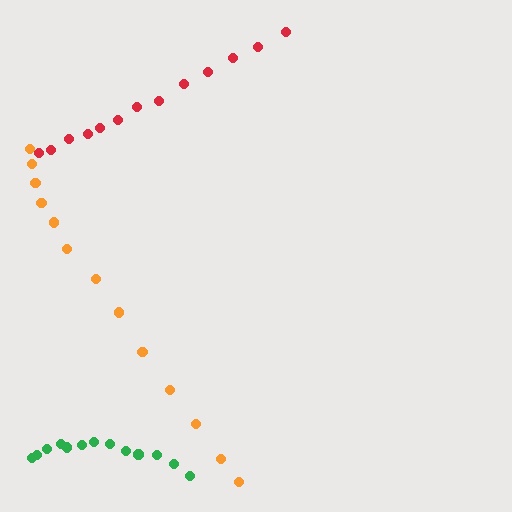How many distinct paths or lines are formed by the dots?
There are 3 distinct paths.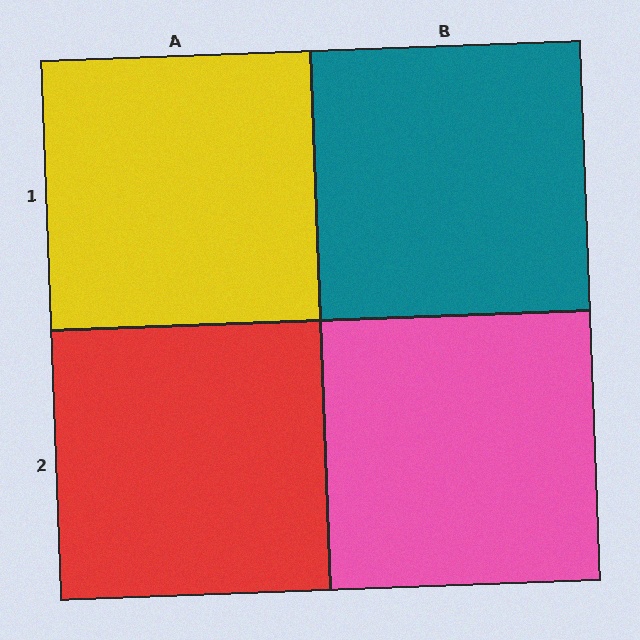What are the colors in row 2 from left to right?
Red, pink.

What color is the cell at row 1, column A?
Yellow.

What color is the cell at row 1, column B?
Teal.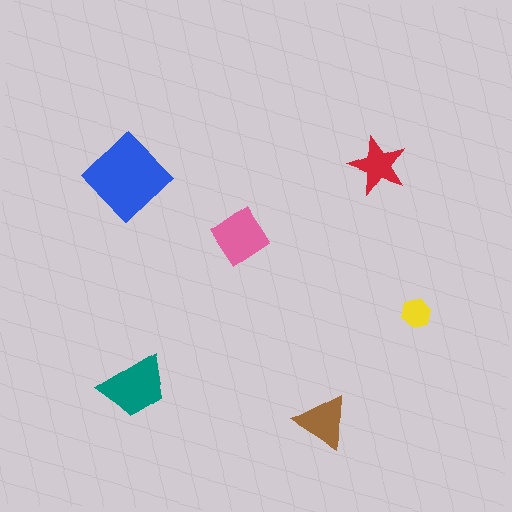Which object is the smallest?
The yellow hexagon.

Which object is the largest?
The blue diamond.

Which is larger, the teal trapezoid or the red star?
The teal trapezoid.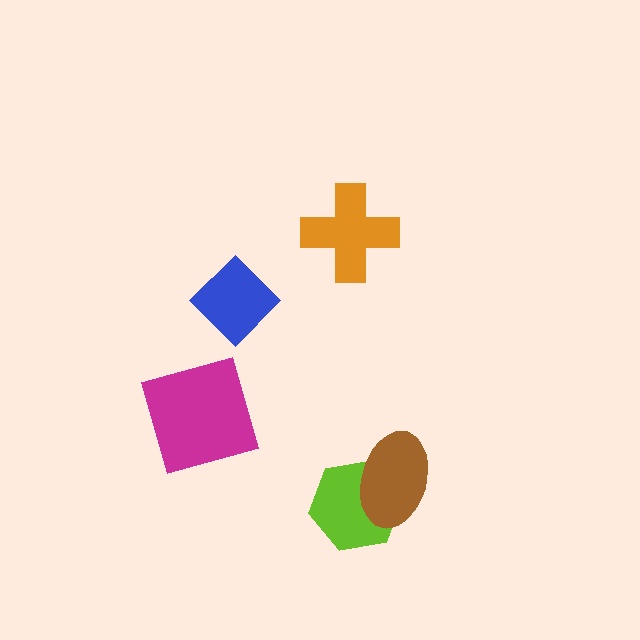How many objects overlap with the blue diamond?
0 objects overlap with the blue diamond.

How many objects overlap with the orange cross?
0 objects overlap with the orange cross.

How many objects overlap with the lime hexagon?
1 object overlaps with the lime hexagon.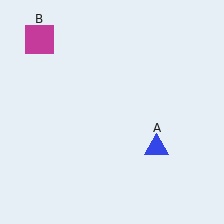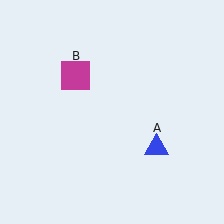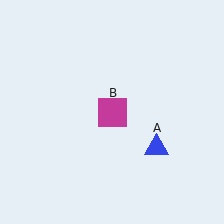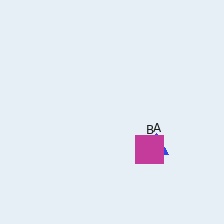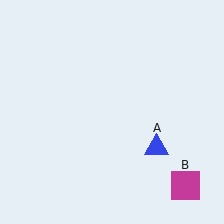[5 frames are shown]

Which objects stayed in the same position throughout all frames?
Blue triangle (object A) remained stationary.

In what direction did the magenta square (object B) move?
The magenta square (object B) moved down and to the right.